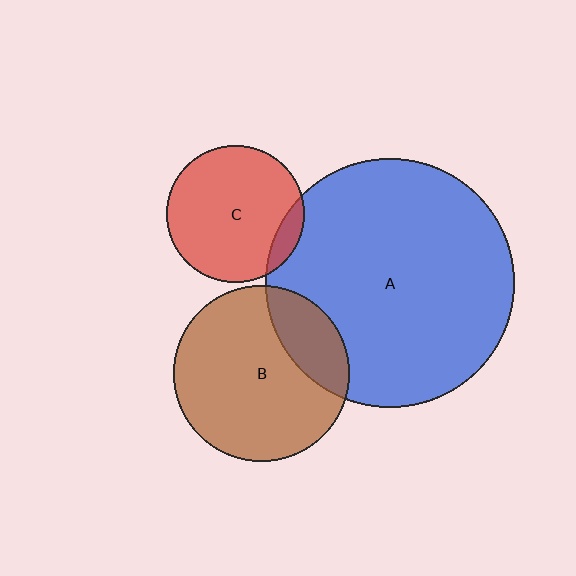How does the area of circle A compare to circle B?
Approximately 2.0 times.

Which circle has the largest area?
Circle A (blue).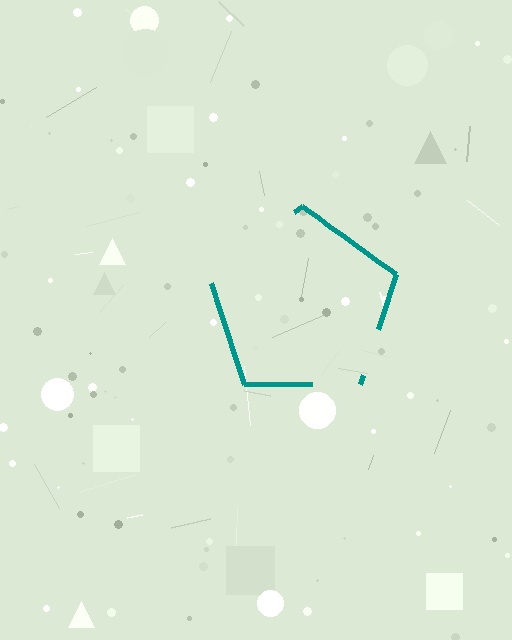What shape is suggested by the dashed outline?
The dashed outline suggests a pentagon.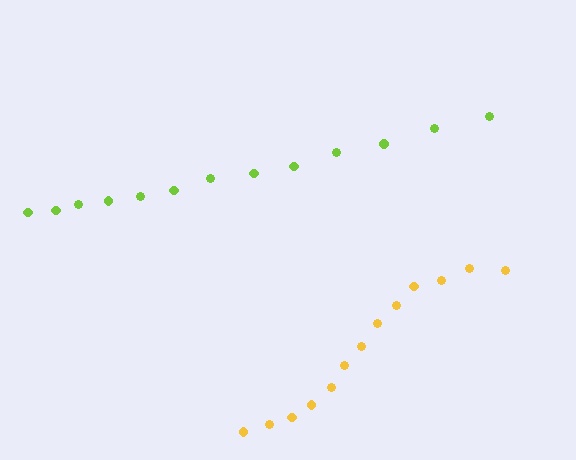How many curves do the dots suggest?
There are 2 distinct paths.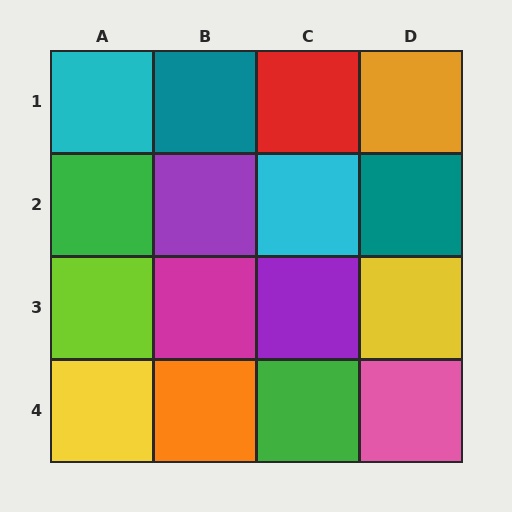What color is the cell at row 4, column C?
Green.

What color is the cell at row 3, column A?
Lime.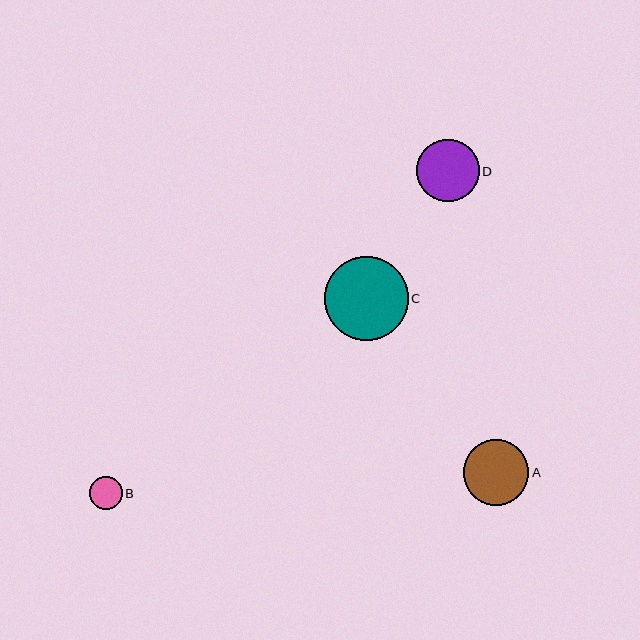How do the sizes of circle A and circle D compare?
Circle A and circle D are approximately the same size.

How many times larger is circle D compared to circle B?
Circle D is approximately 1.9 times the size of circle B.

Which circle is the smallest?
Circle B is the smallest with a size of approximately 33 pixels.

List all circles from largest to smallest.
From largest to smallest: C, A, D, B.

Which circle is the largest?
Circle C is the largest with a size of approximately 83 pixels.